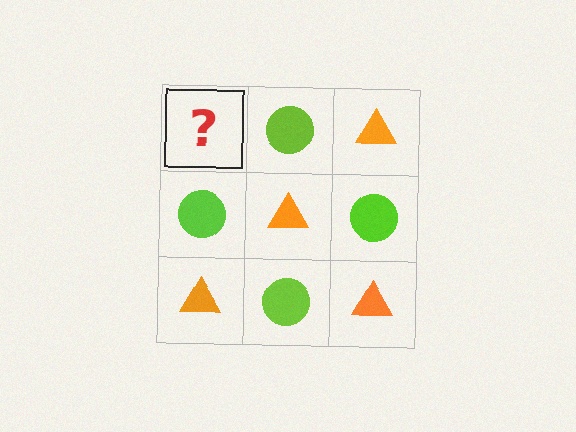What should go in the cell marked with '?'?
The missing cell should contain an orange triangle.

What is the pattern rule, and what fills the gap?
The rule is that it alternates orange triangle and lime circle in a checkerboard pattern. The gap should be filled with an orange triangle.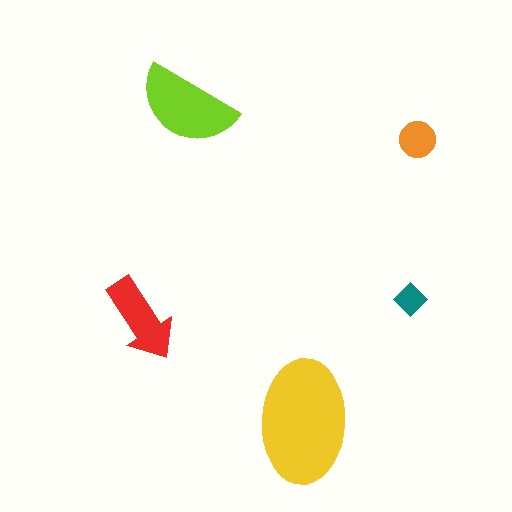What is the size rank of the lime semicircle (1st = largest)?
2nd.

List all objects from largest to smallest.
The yellow ellipse, the lime semicircle, the red arrow, the orange circle, the teal diamond.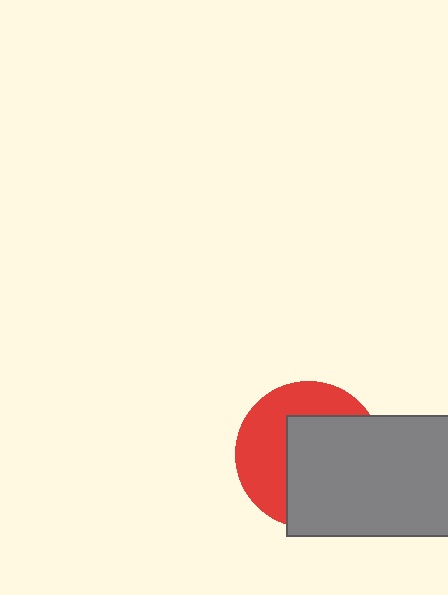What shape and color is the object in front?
The object in front is a gray rectangle.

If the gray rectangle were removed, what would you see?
You would see the complete red circle.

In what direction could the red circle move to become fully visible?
The red circle could move left. That would shift it out from behind the gray rectangle entirely.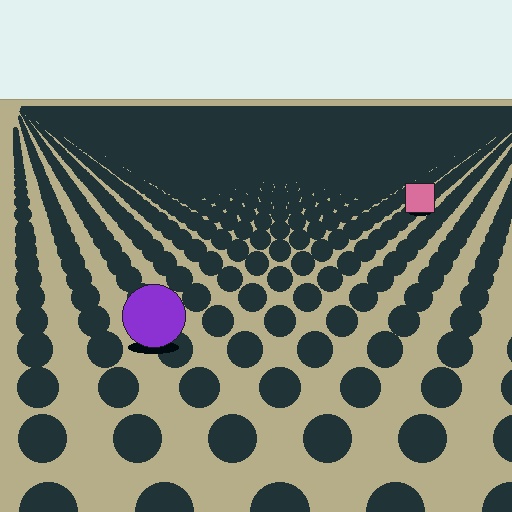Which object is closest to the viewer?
The purple circle is closest. The texture marks near it are larger and more spread out.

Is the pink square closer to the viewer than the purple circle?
No. The purple circle is closer — you can tell from the texture gradient: the ground texture is coarser near it.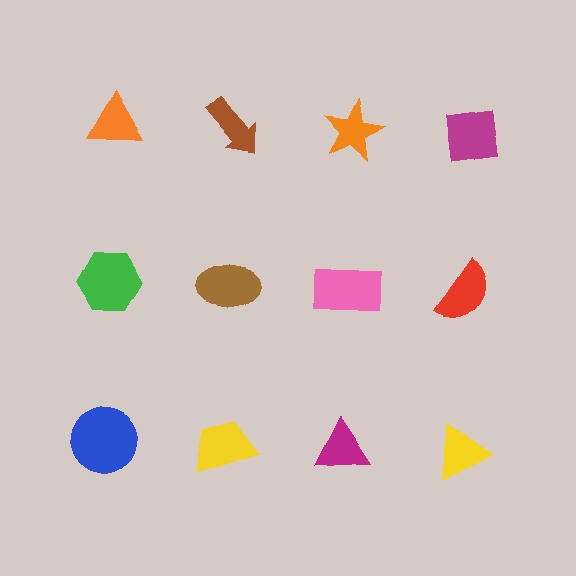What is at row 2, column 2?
A brown ellipse.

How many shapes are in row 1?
4 shapes.